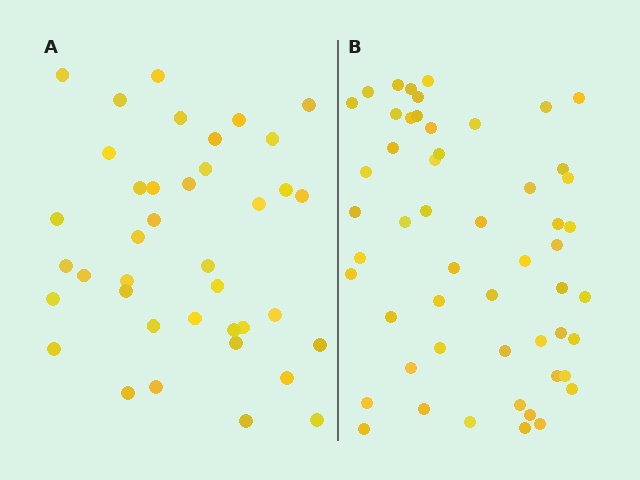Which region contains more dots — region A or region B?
Region B (the right region) has more dots.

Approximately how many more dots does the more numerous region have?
Region B has approximately 15 more dots than region A.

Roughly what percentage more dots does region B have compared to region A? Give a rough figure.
About 35% more.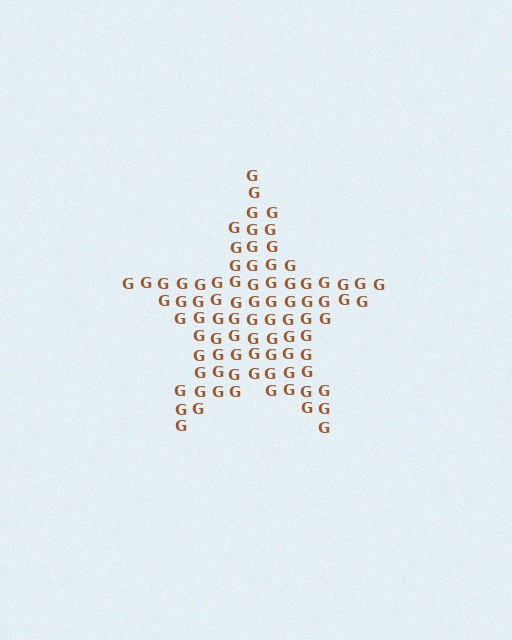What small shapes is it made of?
It is made of small letter G's.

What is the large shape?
The large shape is a star.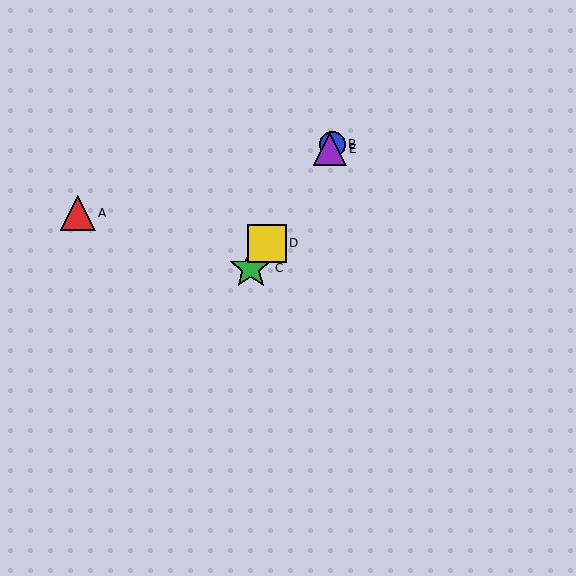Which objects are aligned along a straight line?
Objects B, C, D, E are aligned along a straight line.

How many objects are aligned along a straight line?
4 objects (B, C, D, E) are aligned along a straight line.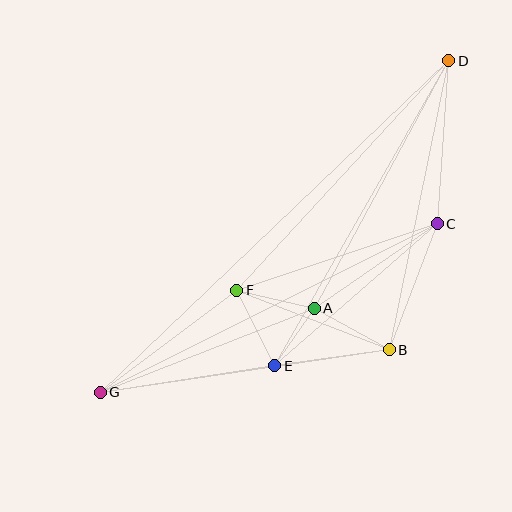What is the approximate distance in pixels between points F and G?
The distance between F and G is approximately 170 pixels.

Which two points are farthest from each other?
Points D and G are farthest from each other.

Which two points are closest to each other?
Points A and E are closest to each other.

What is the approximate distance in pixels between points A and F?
The distance between A and F is approximately 80 pixels.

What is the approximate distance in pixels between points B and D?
The distance between B and D is approximately 295 pixels.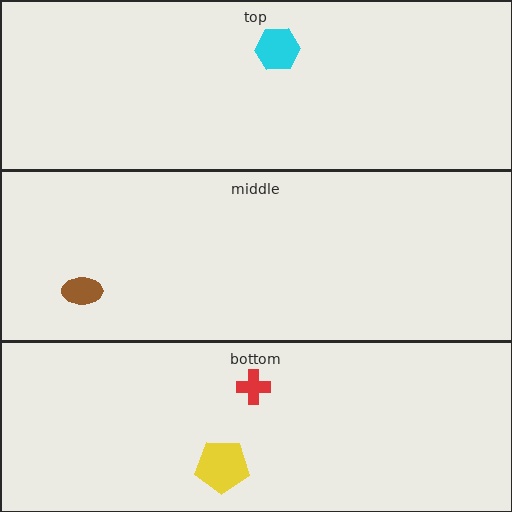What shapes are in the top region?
The cyan hexagon.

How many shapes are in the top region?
1.